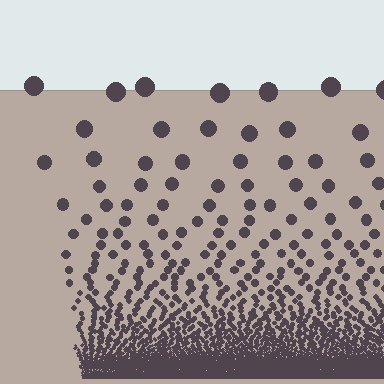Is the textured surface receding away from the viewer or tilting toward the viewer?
The surface appears to tilt toward the viewer. Texture elements get larger and sparser toward the top.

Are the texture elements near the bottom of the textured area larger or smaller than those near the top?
Smaller. The gradient is inverted — elements near the bottom are smaller and denser.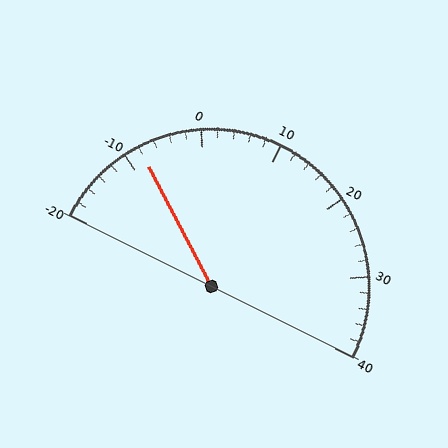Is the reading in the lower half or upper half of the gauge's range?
The reading is in the lower half of the range (-20 to 40).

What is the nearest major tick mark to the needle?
The nearest major tick mark is -10.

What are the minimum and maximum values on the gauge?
The gauge ranges from -20 to 40.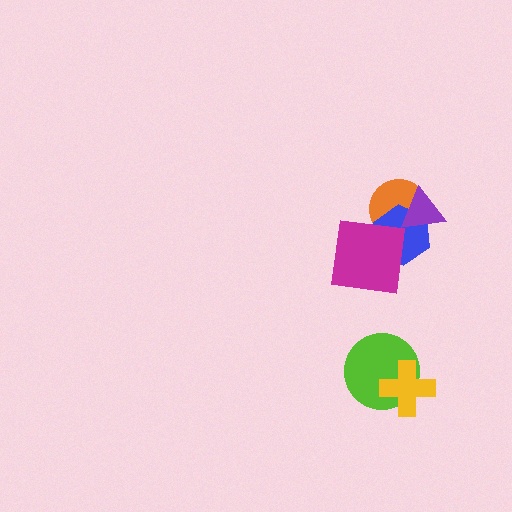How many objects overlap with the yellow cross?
1 object overlaps with the yellow cross.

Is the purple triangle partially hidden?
No, no other shape covers it.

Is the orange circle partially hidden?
Yes, it is partially covered by another shape.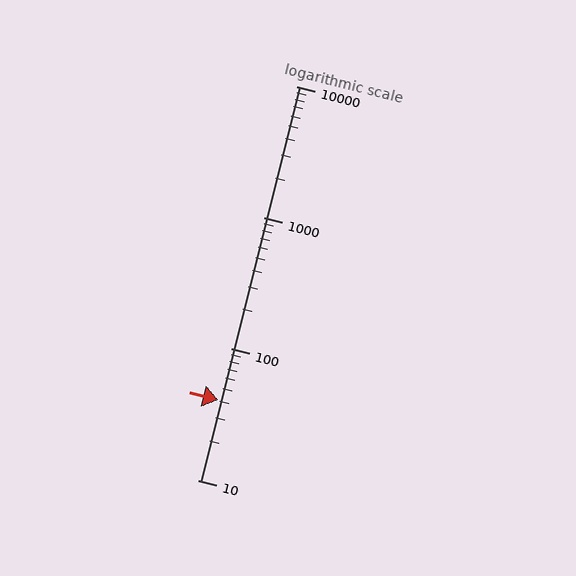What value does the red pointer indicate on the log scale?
The pointer indicates approximately 41.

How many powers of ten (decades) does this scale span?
The scale spans 3 decades, from 10 to 10000.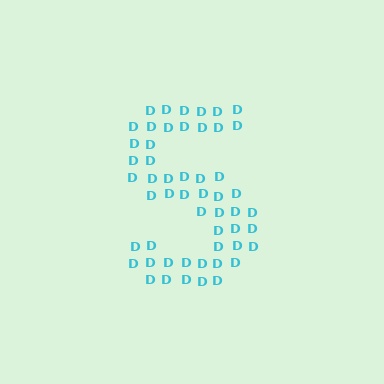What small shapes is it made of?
It is made of small letter D's.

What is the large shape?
The large shape is the letter S.